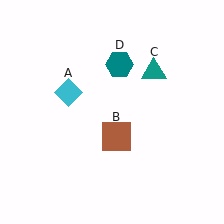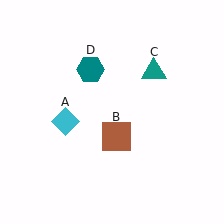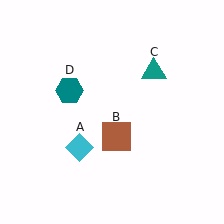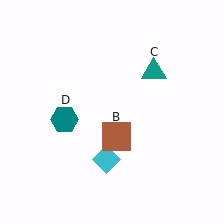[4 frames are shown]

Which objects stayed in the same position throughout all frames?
Brown square (object B) and teal triangle (object C) remained stationary.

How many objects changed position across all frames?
2 objects changed position: cyan diamond (object A), teal hexagon (object D).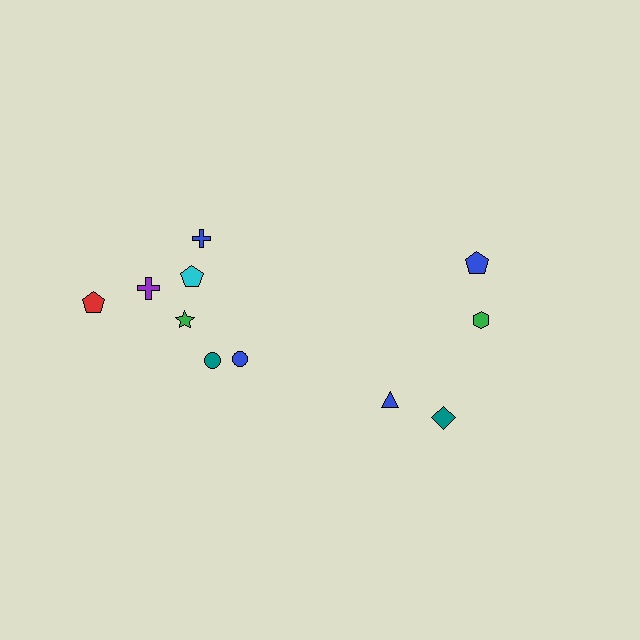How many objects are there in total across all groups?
There are 11 objects.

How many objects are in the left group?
There are 7 objects.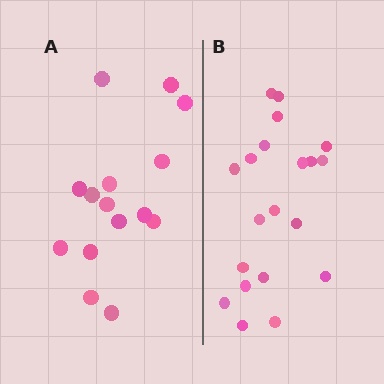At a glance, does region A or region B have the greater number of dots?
Region B (the right region) has more dots.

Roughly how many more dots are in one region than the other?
Region B has about 5 more dots than region A.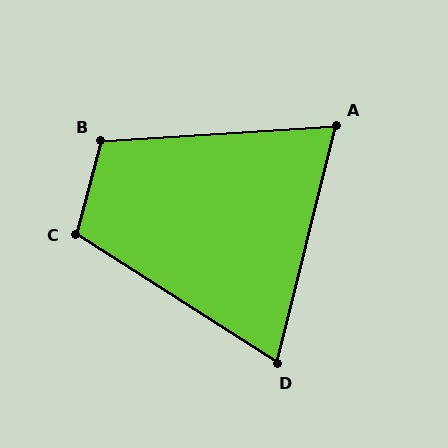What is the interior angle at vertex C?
Approximately 107 degrees (obtuse).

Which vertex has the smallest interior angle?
D, at approximately 71 degrees.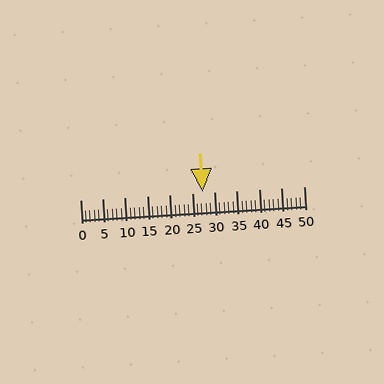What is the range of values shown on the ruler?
The ruler shows values from 0 to 50.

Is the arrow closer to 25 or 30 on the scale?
The arrow is closer to 25.